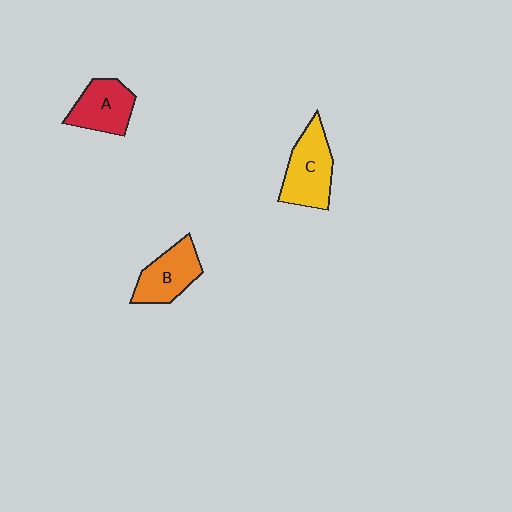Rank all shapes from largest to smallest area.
From largest to smallest: C (yellow), B (orange), A (red).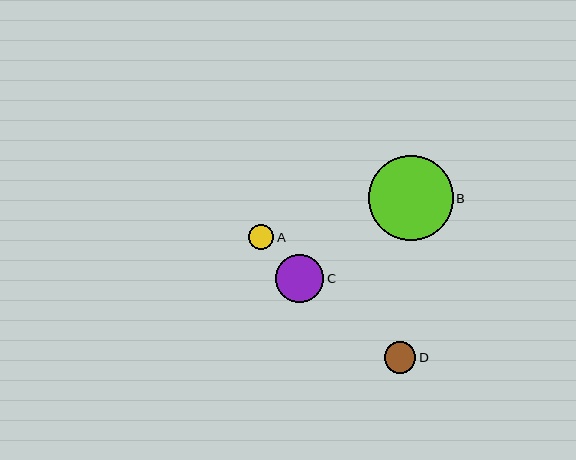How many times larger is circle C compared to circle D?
Circle C is approximately 1.5 times the size of circle D.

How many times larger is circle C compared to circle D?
Circle C is approximately 1.5 times the size of circle D.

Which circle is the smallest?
Circle A is the smallest with a size of approximately 25 pixels.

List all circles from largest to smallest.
From largest to smallest: B, C, D, A.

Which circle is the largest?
Circle B is the largest with a size of approximately 85 pixels.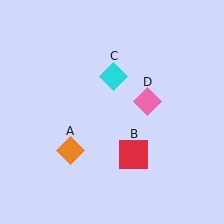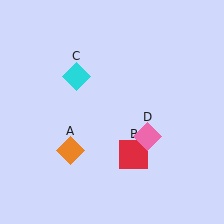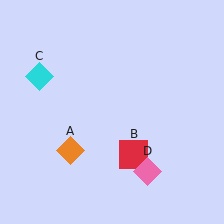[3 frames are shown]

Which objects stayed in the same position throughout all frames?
Orange diamond (object A) and red square (object B) remained stationary.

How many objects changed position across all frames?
2 objects changed position: cyan diamond (object C), pink diamond (object D).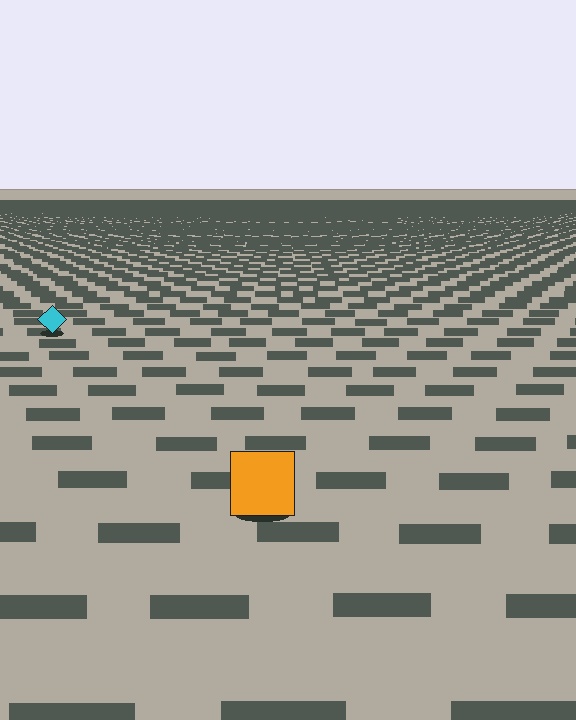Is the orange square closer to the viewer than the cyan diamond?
Yes. The orange square is closer — you can tell from the texture gradient: the ground texture is coarser near it.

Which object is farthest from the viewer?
The cyan diamond is farthest from the viewer. It appears smaller and the ground texture around it is denser.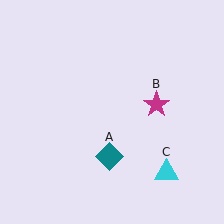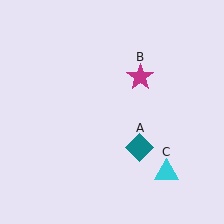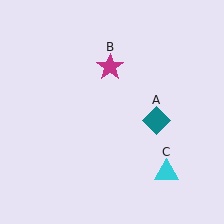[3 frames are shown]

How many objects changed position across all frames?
2 objects changed position: teal diamond (object A), magenta star (object B).